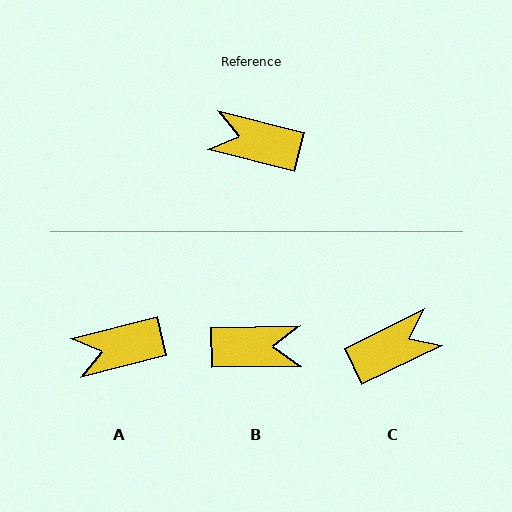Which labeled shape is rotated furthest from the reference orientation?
B, about 165 degrees away.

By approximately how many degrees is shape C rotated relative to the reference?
Approximately 140 degrees clockwise.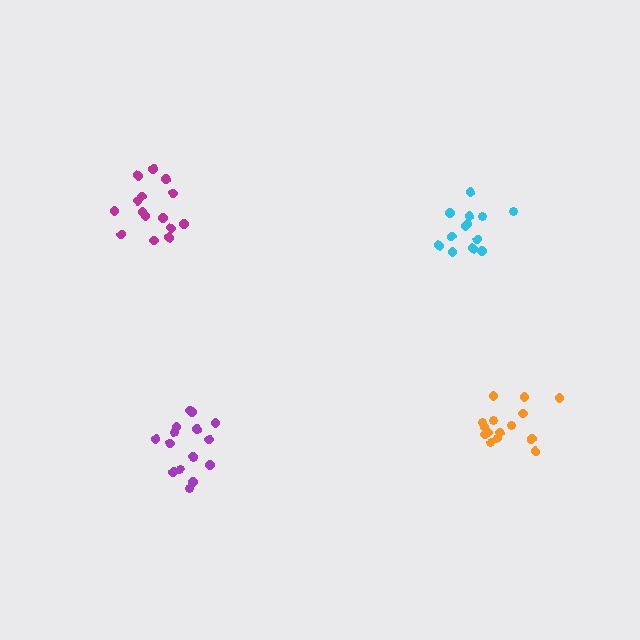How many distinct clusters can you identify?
There are 4 distinct clusters.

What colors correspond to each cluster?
The clusters are colored: orange, cyan, purple, magenta.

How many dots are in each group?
Group 1: 15 dots, Group 2: 13 dots, Group 3: 16 dots, Group 4: 15 dots (59 total).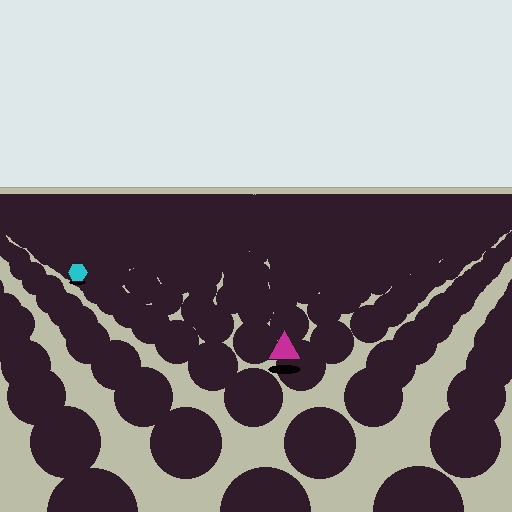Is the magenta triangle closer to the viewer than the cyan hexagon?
Yes. The magenta triangle is closer — you can tell from the texture gradient: the ground texture is coarser near it.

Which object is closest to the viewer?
The magenta triangle is closest. The texture marks near it are larger and more spread out.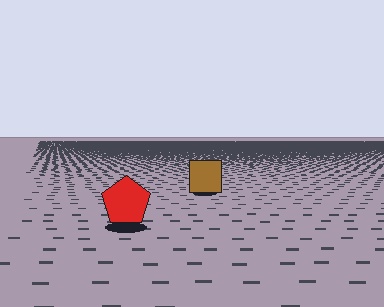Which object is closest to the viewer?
The red pentagon is closest. The texture marks near it are larger and more spread out.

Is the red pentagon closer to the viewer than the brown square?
Yes. The red pentagon is closer — you can tell from the texture gradient: the ground texture is coarser near it.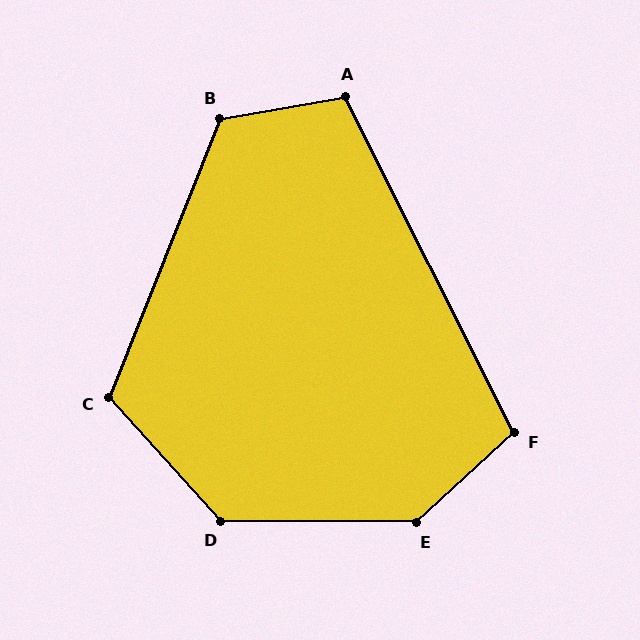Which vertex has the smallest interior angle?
F, at approximately 106 degrees.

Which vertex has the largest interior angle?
E, at approximately 137 degrees.